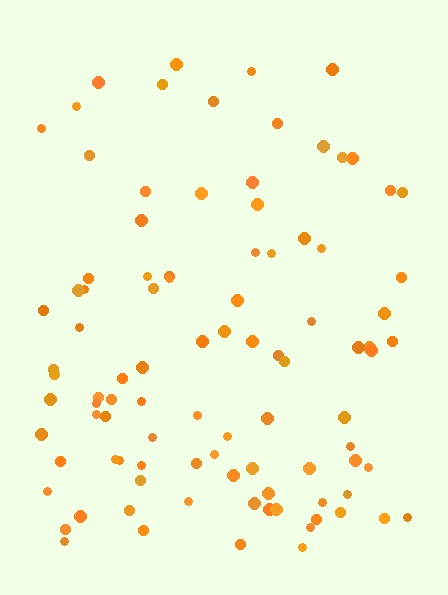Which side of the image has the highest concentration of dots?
The bottom.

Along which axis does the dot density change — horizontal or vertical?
Vertical.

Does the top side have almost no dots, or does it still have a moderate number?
Still a moderate number, just noticeably fewer than the bottom.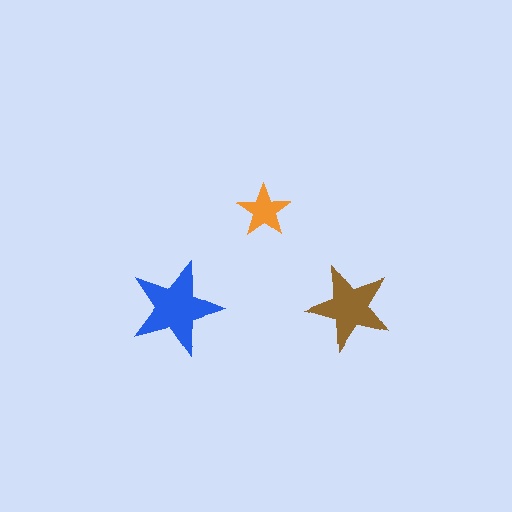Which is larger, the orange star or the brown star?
The brown one.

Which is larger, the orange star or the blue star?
The blue one.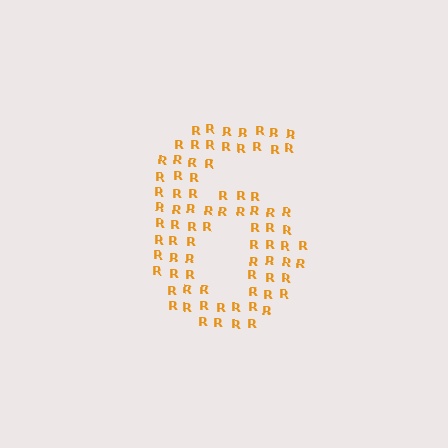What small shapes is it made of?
It is made of small letter R's.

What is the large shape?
The large shape is the digit 6.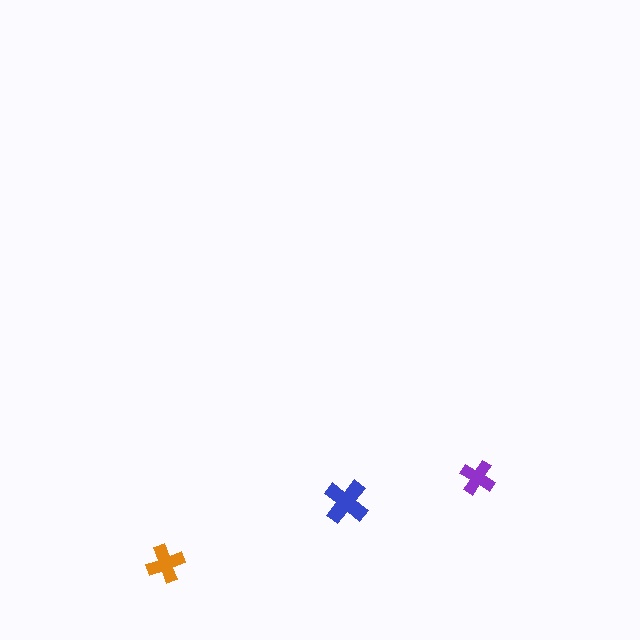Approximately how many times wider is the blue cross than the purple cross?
About 1.5 times wider.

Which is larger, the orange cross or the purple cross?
The orange one.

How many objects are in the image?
There are 3 objects in the image.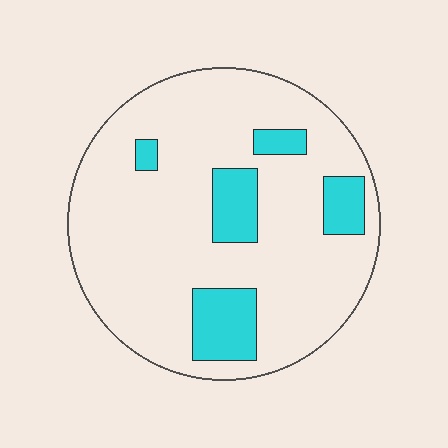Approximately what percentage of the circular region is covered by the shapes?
Approximately 15%.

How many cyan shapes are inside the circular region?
5.